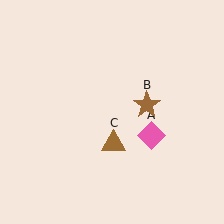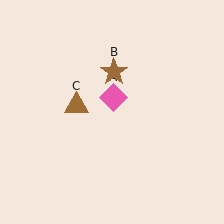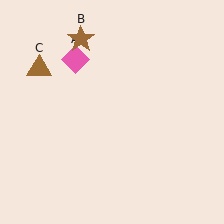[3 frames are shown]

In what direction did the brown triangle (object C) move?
The brown triangle (object C) moved up and to the left.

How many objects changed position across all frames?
3 objects changed position: pink diamond (object A), brown star (object B), brown triangle (object C).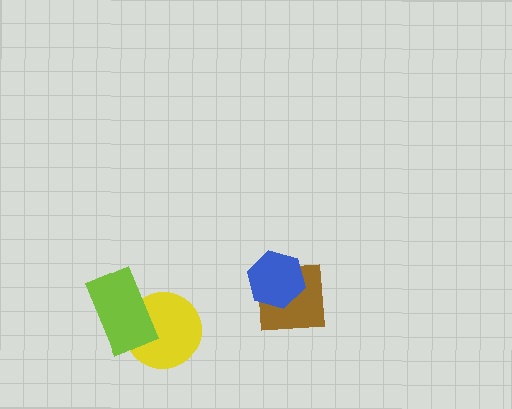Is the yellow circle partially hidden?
Yes, it is partially covered by another shape.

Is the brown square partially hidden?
Yes, it is partially covered by another shape.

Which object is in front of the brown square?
The blue hexagon is in front of the brown square.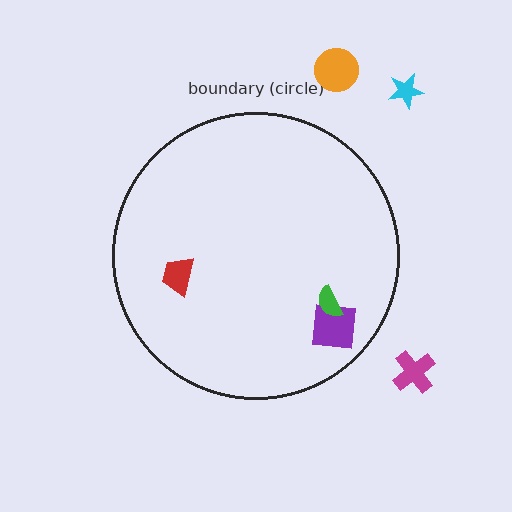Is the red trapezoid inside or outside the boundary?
Inside.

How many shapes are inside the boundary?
3 inside, 3 outside.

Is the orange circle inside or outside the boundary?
Outside.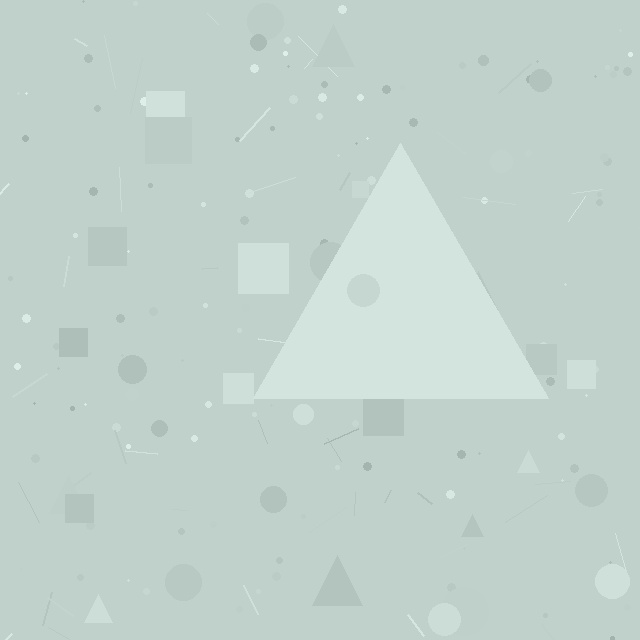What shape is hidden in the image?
A triangle is hidden in the image.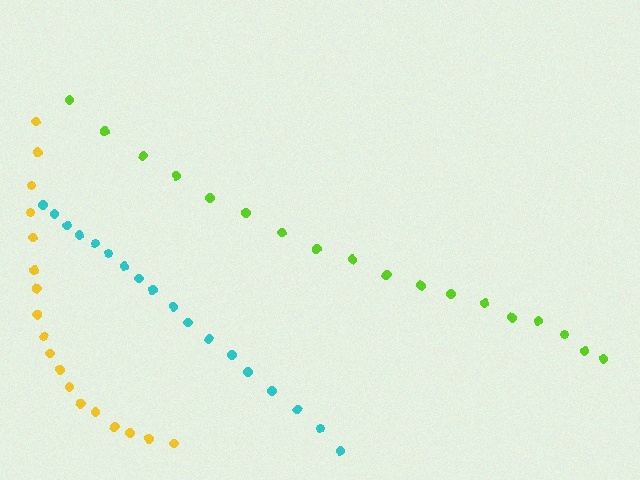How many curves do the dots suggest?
There are 3 distinct paths.